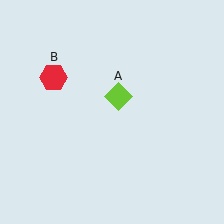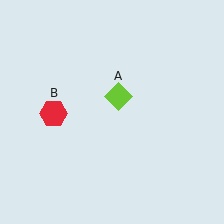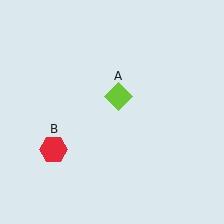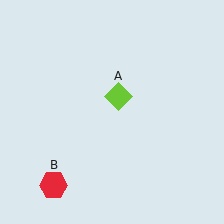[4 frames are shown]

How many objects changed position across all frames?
1 object changed position: red hexagon (object B).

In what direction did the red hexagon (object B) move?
The red hexagon (object B) moved down.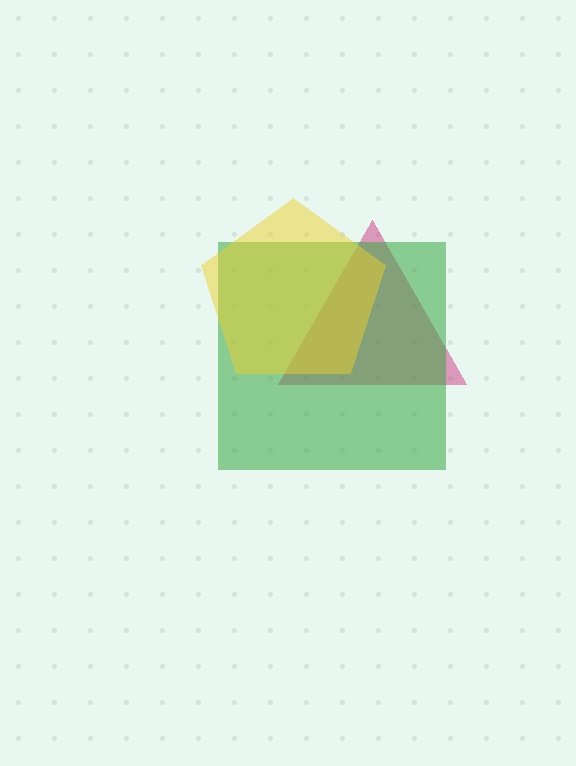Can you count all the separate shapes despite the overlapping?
Yes, there are 3 separate shapes.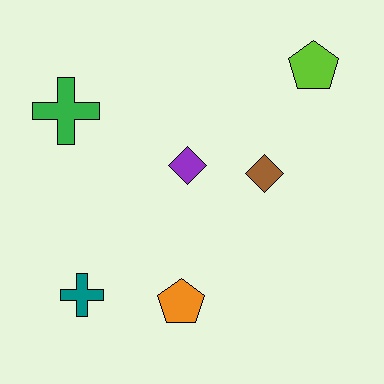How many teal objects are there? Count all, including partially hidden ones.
There is 1 teal object.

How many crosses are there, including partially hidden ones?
There are 2 crosses.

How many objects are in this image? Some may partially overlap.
There are 6 objects.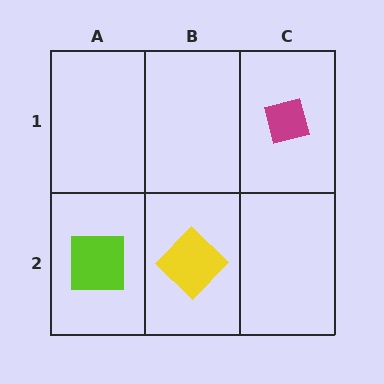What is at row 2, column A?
A lime square.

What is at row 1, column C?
A magenta square.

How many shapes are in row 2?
2 shapes.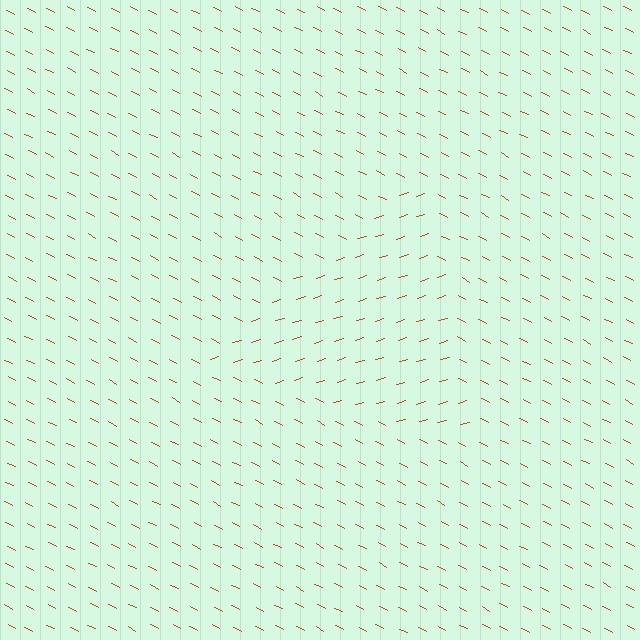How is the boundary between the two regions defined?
The boundary is defined purely by a change in line orientation (approximately 45 degrees difference). All lines are the same color and thickness.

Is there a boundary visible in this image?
Yes, there is a texture boundary formed by a change in line orientation.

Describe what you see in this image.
The image is filled with small brown line segments. A triangle region in the image has lines oriented differently from the surrounding lines, creating a visible texture boundary.